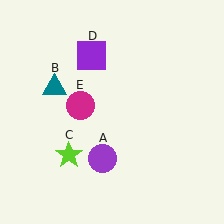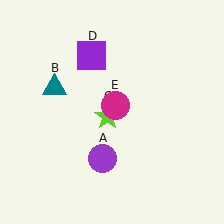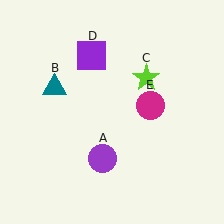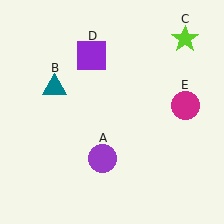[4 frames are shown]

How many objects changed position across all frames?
2 objects changed position: lime star (object C), magenta circle (object E).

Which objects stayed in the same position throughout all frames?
Purple circle (object A) and teal triangle (object B) and purple square (object D) remained stationary.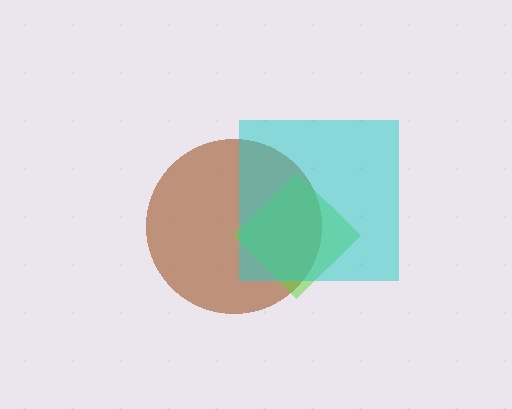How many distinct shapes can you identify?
There are 3 distinct shapes: a brown circle, a lime diamond, a cyan square.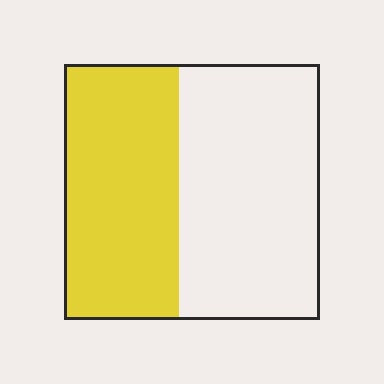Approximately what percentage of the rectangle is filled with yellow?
Approximately 45%.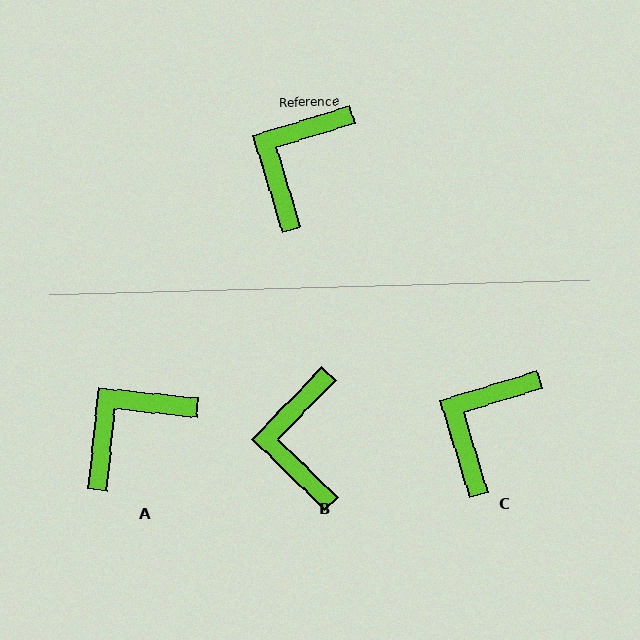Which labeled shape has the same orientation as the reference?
C.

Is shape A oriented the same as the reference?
No, it is off by about 23 degrees.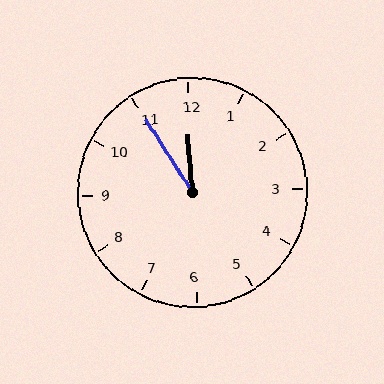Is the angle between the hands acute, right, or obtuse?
It is acute.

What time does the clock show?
11:55.